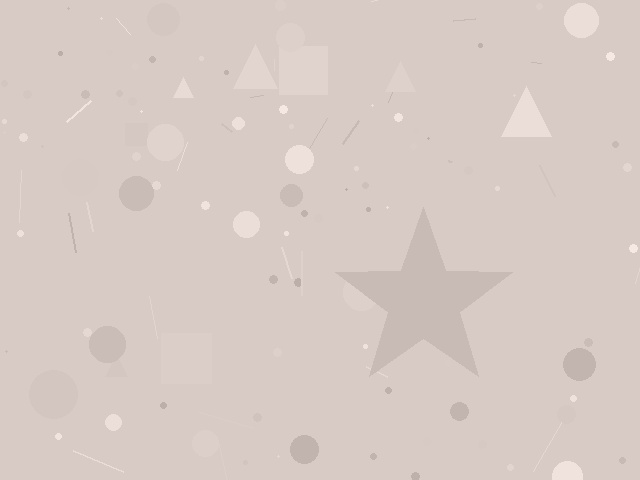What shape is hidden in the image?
A star is hidden in the image.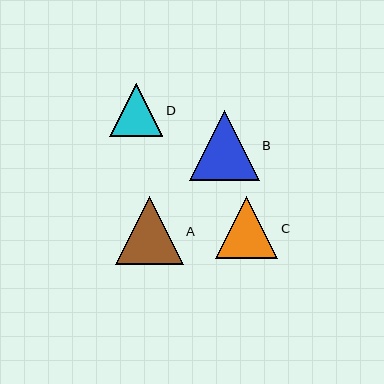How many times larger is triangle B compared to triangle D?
Triangle B is approximately 1.3 times the size of triangle D.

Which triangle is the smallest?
Triangle D is the smallest with a size of approximately 53 pixels.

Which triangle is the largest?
Triangle B is the largest with a size of approximately 70 pixels.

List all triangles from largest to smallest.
From largest to smallest: B, A, C, D.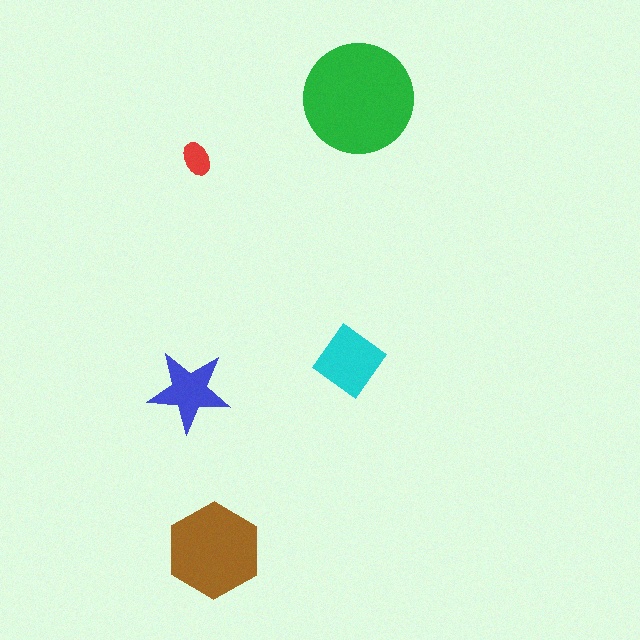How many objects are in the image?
There are 5 objects in the image.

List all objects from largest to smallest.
The green circle, the brown hexagon, the cyan diamond, the blue star, the red ellipse.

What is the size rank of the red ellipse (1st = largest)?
5th.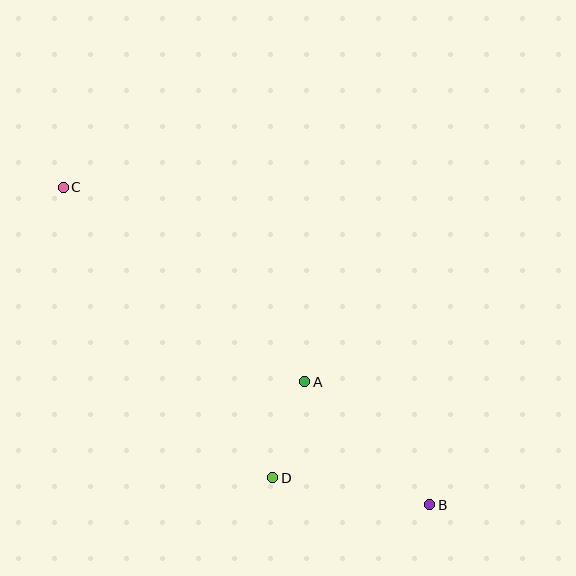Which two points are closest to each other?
Points A and D are closest to each other.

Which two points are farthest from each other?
Points B and C are farthest from each other.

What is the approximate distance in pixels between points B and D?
The distance between B and D is approximately 159 pixels.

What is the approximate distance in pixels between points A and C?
The distance between A and C is approximately 310 pixels.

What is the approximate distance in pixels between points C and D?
The distance between C and D is approximately 358 pixels.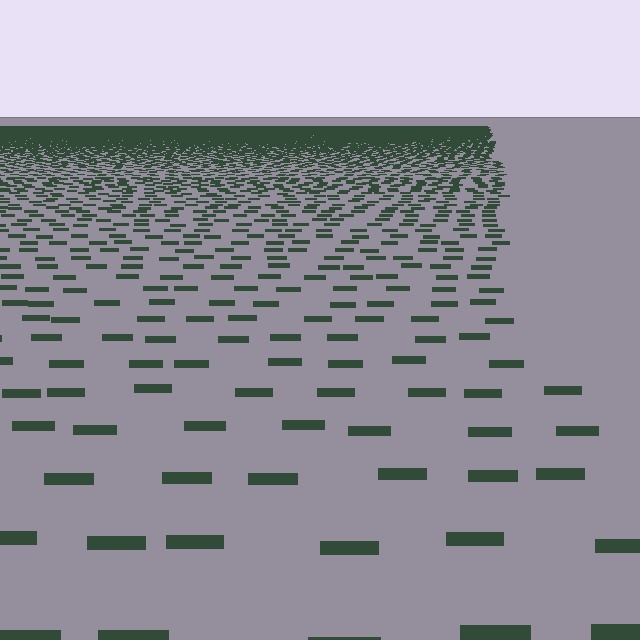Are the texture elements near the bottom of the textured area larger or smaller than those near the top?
Larger. Near the bottom, elements are closer to the viewer and appear at a bigger on-screen size.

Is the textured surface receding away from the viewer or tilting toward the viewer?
The surface is receding away from the viewer. Texture elements get smaller and denser toward the top.